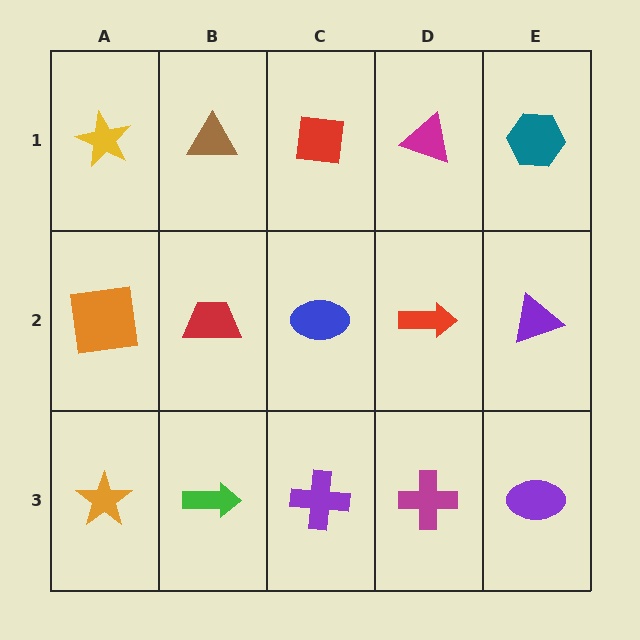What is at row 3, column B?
A green arrow.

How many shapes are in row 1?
5 shapes.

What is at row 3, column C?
A purple cross.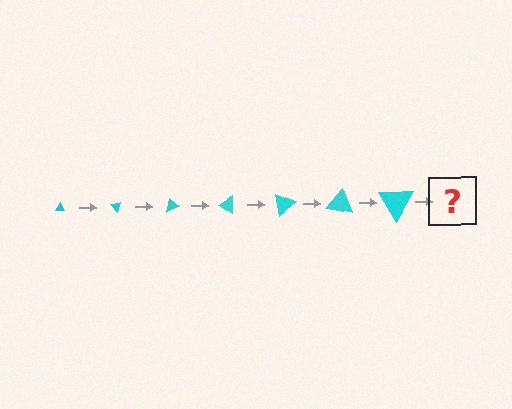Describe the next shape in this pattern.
It should be a triangle, larger than the previous one and rotated 350 degrees from the start.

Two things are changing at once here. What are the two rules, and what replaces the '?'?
The two rules are that the triangle grows larger each step and it rotates 50 degrees each step. The '?' should be a triangle, larger than the previous one and rotated 350 degrees from the start.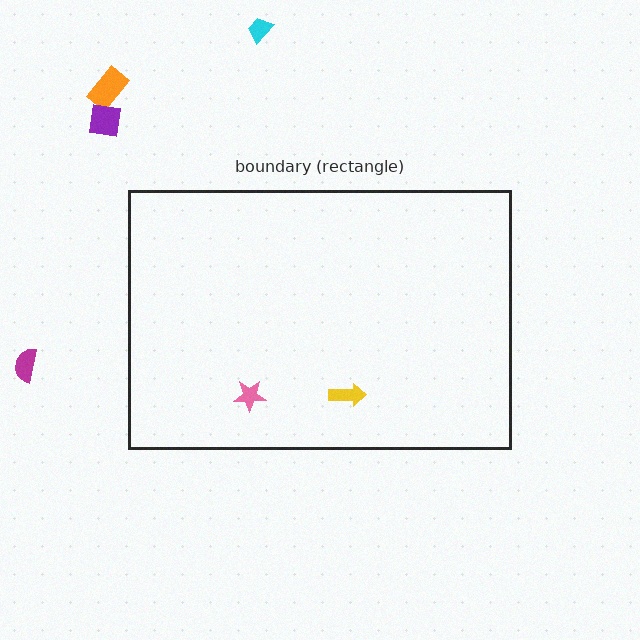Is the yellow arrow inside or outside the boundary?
Inside.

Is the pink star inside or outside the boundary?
Inside.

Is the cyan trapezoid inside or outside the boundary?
Outside.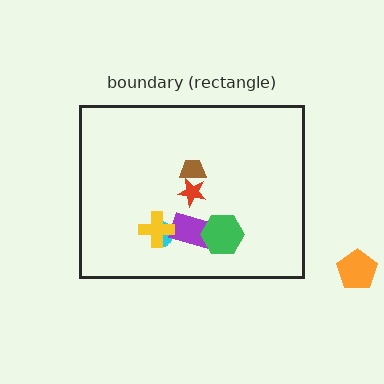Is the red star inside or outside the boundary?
Inside.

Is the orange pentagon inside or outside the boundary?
Outside.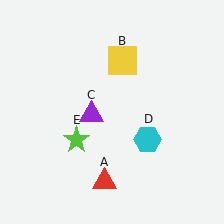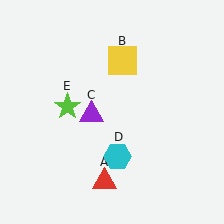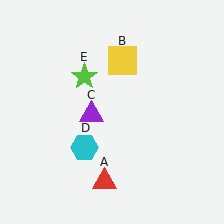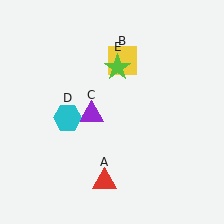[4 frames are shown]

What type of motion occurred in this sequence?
The cyan hexagon (object D), lime star (object E) rotated clockwise around the center of the scene.